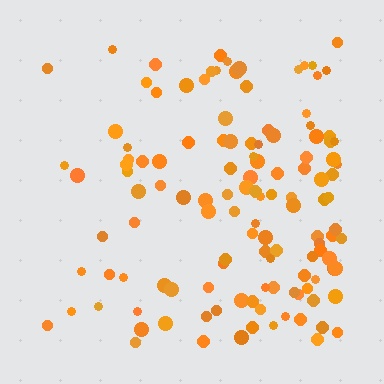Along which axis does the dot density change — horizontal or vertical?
Horizontal.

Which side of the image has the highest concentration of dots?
The right.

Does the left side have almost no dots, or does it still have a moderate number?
Still a moderate number, just noticeably fewer than the right.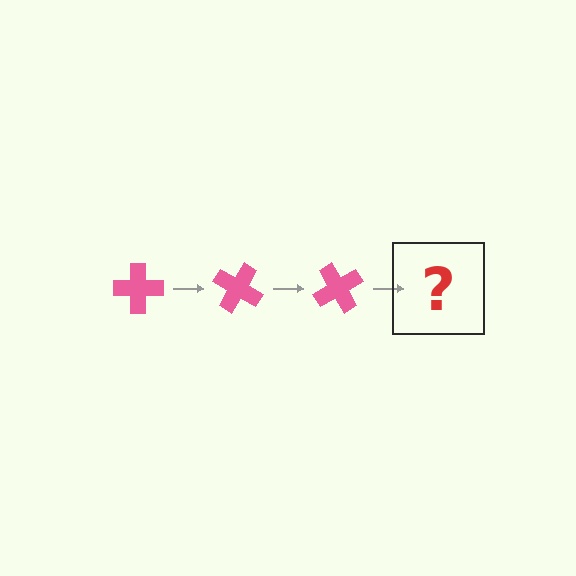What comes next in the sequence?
The next element should be a pink cross rotated 90 degrees.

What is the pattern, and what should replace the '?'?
The pattern is that the cross rotates 30 degrees each step. The '?' should be a pink cross rotated 90 degrees.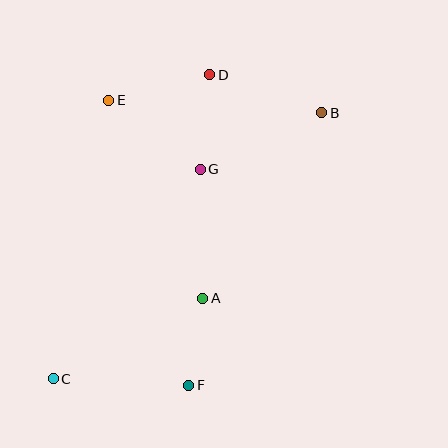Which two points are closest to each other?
Points A and F are closest to each other.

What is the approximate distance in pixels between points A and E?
The distance between A and E is approximately 219 pixels.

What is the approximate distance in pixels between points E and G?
The distance between E and G is approximately 114 pixels.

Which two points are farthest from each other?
Points B and C are farthest from each other.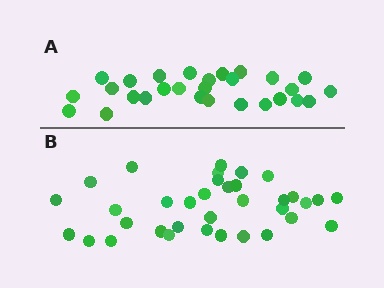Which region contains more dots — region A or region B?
Region B (the bottom region) has more dots.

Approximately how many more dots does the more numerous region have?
Region B has roughly 8 or so more dots than region A.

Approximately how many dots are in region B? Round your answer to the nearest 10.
About 40 dots. (The exact count is 35, which rounds to 40.)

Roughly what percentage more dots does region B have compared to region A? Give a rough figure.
About 25% more.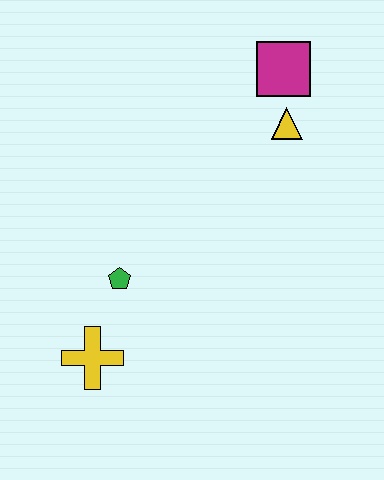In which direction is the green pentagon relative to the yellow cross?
The green pentagon is above the yellow cross.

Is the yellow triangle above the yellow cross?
Yes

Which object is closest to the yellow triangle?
The magenta square is closest to the yellow triangle.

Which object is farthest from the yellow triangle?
The yellow cross is farthest from the yellow triangle.